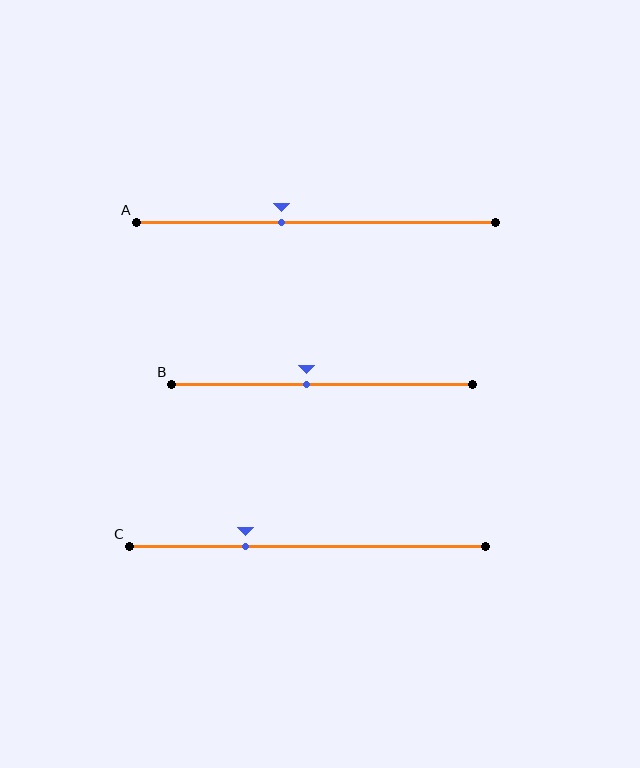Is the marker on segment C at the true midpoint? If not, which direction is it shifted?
No, the marker on segment C is shifted to the left by about 17% of the segment length.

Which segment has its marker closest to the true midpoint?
Segment B has its marker closest to the true midpoint.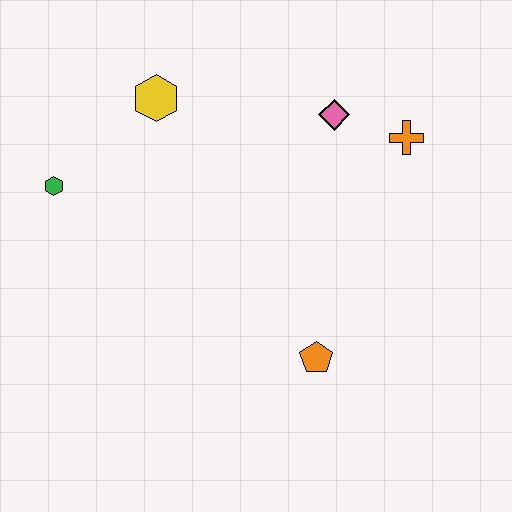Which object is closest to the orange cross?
The pink diamond is closest to the orange cross.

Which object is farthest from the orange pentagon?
The green hexagon is farthest from the orange pentagon.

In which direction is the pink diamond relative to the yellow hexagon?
The pink diamond is to the right of the yellow hexagon.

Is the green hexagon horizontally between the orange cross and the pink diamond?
No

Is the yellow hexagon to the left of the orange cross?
Yes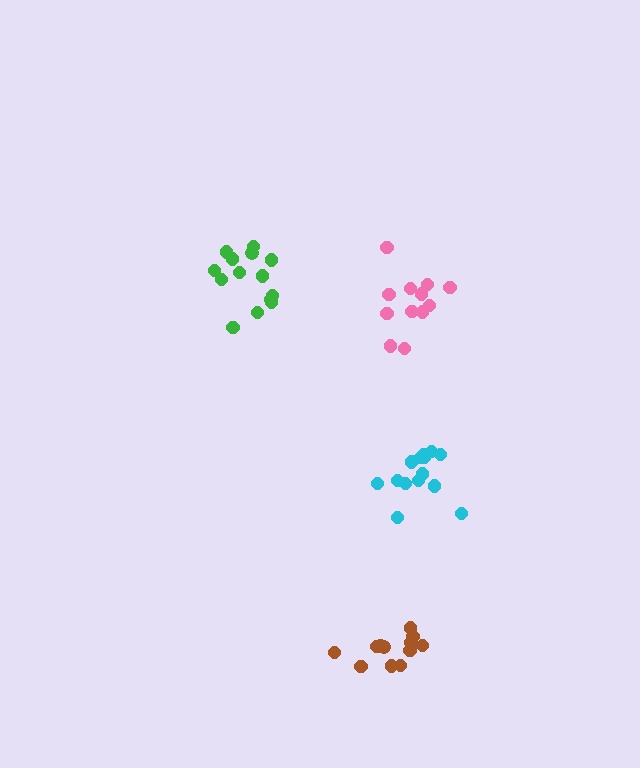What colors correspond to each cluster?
The clusters are colored: brown, pink, green, cyan.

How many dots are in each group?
Group 1: 12 dots, Group 2: 12 dots, Group 3: 14 dots, Group 4: 14 dots (52 total).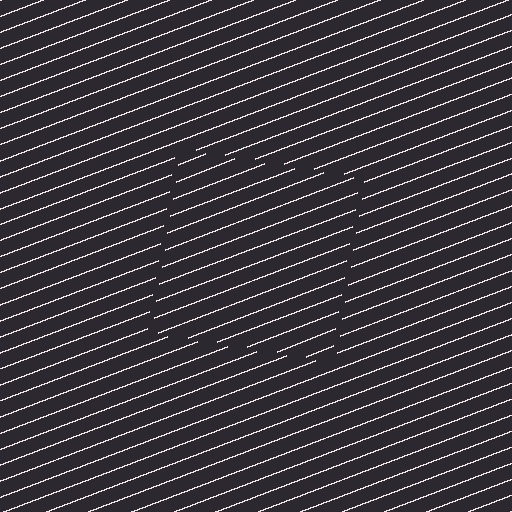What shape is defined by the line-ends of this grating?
An illusory square. The interior of the shape contains the same grating, shifted by half a period — the contour is defined by the phase discontinuity where line-ends from the inner and outer gratings abut.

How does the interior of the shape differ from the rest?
The interior of the shape contains the same grating, shifted by half a period — the contour is defined by the phase discontinuity where line-ends from the inner and outer gratings abut.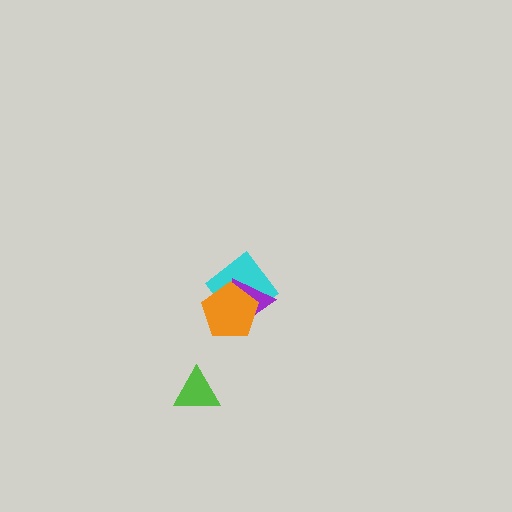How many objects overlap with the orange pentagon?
2 objects overlap with the orange pentagon.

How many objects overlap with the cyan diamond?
2 objects overlap with the cyan diamond.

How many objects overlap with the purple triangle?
2 objects overlap with the purple triangle.